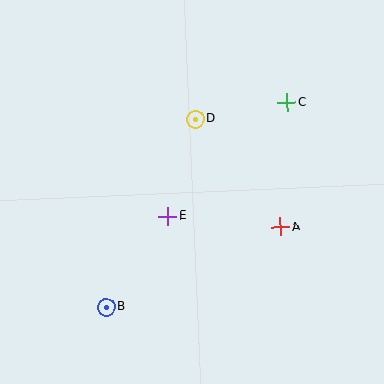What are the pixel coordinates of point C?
Point C is at (287, 103).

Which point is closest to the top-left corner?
Point D is closest to the top-left corner.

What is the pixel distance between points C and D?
The distance between C and D is 93 pixels.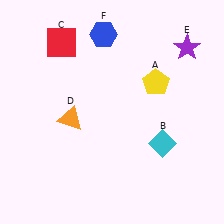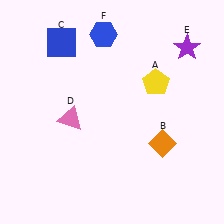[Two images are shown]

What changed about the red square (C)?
In Image 1, C is red. In Image 2, it changed to blue.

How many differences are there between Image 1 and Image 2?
There are 3 differences between the two images.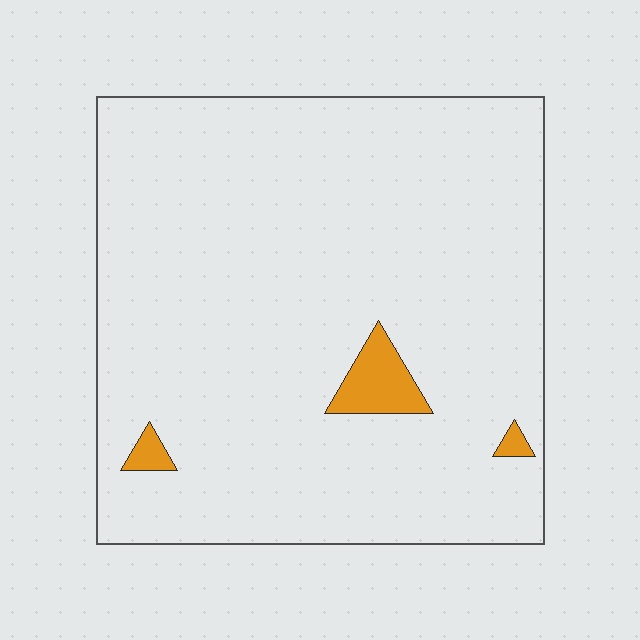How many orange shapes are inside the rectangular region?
3.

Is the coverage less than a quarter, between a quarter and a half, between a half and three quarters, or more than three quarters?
Less than a quarter.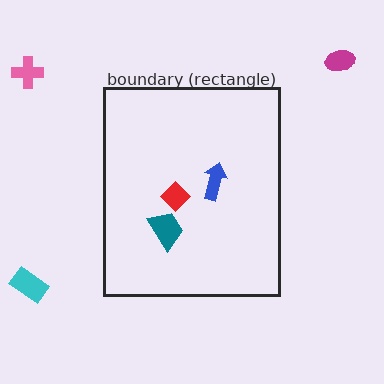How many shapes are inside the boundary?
3 inside, 3 outside.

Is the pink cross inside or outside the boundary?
Outside.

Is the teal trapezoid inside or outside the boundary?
Inside.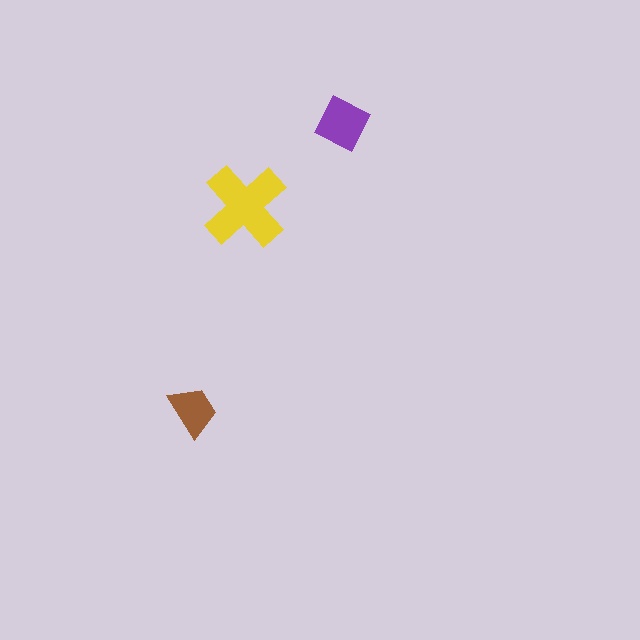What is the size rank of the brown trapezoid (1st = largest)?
3rd.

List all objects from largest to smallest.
The yellow cross, the purple diamond, the brown trapezoid.